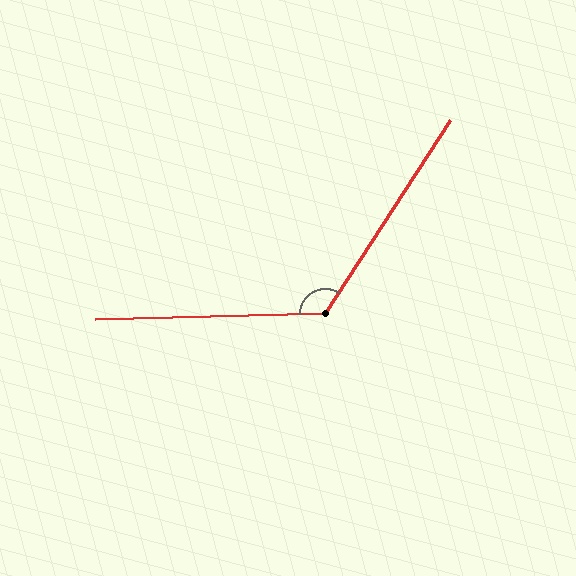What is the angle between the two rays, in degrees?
Approximately 124 degrees.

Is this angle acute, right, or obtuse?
It is obtuse.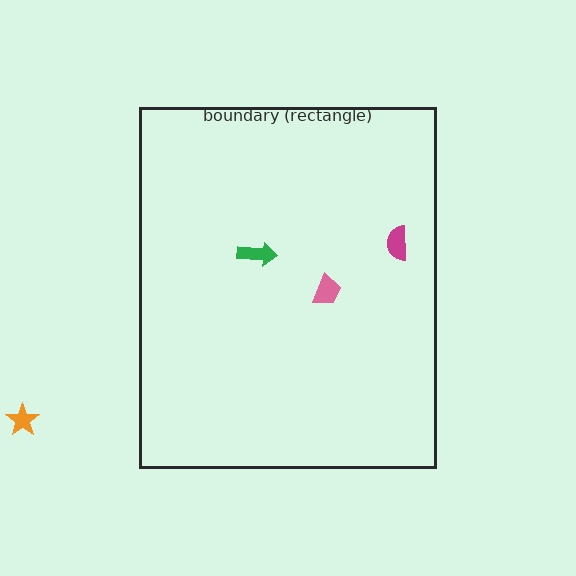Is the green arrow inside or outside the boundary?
Inside.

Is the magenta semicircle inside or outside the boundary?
Inside.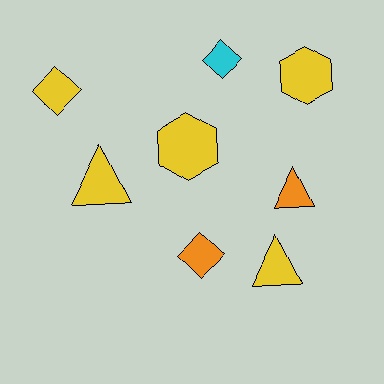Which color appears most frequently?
Yellow, with 5 objects.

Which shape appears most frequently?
Triangle, with 3 objects.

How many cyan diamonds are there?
There is 1 cyan diamond.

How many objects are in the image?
There are 8 objects.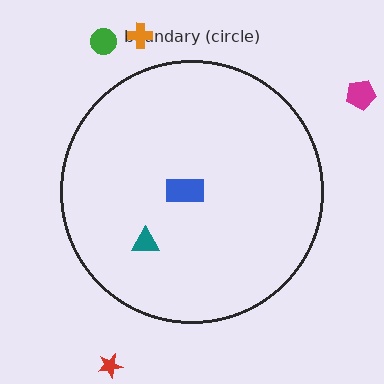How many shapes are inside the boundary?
2 inside, 4 outside.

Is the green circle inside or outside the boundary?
Outside.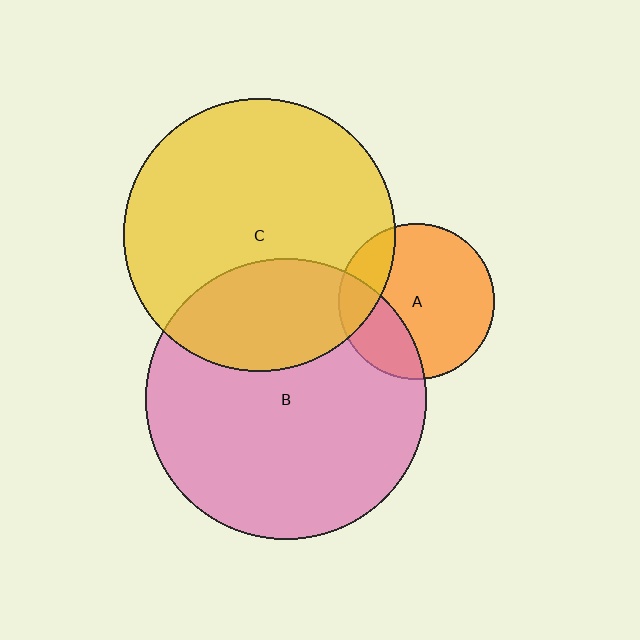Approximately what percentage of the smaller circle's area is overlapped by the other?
Approximately 20%.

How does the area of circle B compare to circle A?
Approximately 3.2 times.